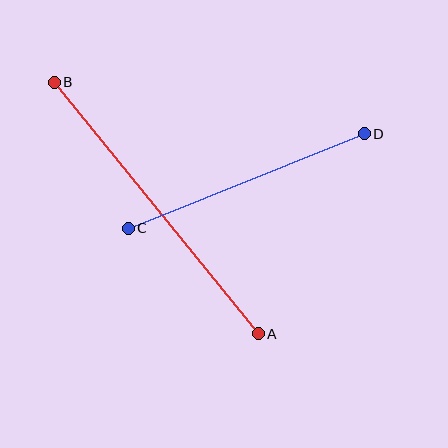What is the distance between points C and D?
The distance is approximately 254 pixels.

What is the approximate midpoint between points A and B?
The midpoint is at approximately (156, 208) pixels.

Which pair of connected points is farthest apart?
Points A and B are farthest apart.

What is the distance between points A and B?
The distance is approximately 324 pixels.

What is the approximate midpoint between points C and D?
The midpoint is at approximately (246, 181) pixels.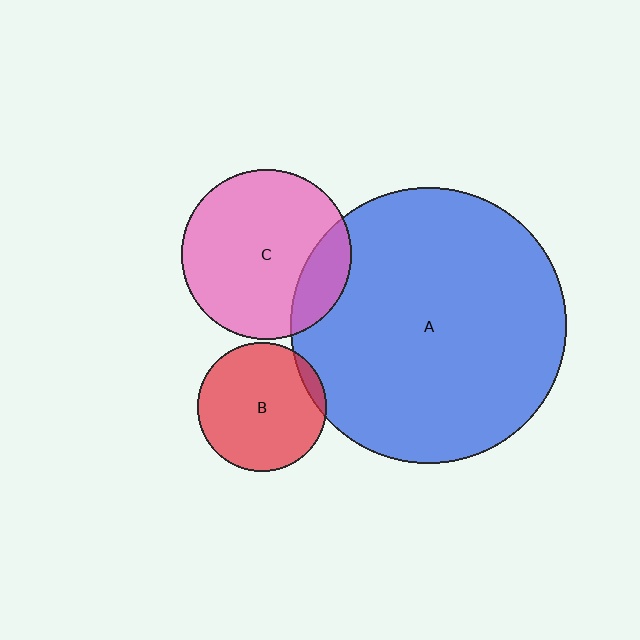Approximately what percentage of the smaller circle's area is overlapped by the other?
Approximately 20%.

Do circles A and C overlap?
Yes.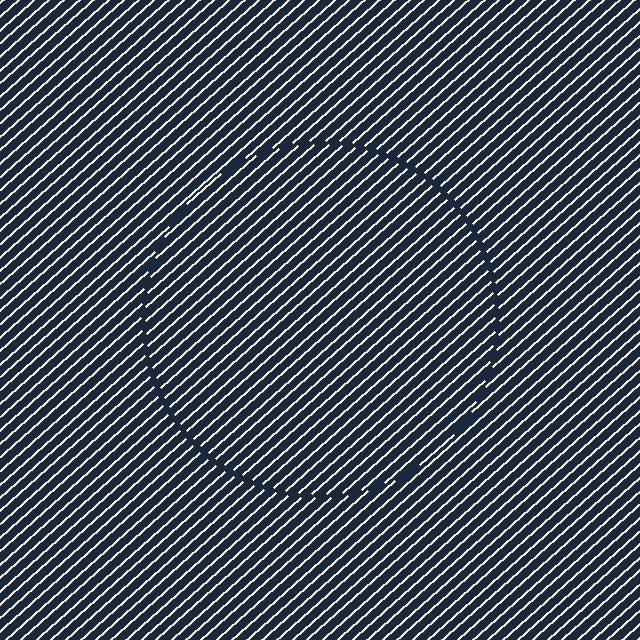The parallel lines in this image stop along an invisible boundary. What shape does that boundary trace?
An illusory circle. The interior of the shape contains the same grating, shifted by half a period — the contour is defined by the phase discontinuity where line-ends from the inner and outer gratings abut.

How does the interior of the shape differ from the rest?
The interior of the shape contains the same grating, shifted by half a period — the contour is defined by the phase discontinuity where line-ends from the inner and outer gratings abut.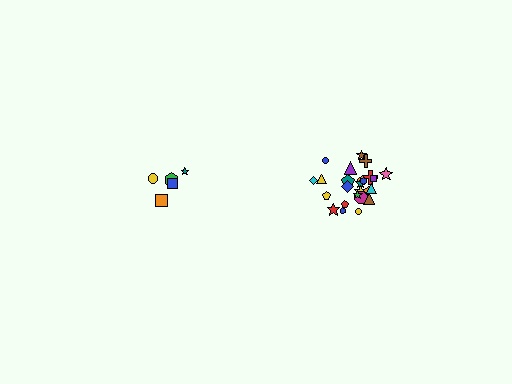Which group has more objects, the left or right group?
The right group.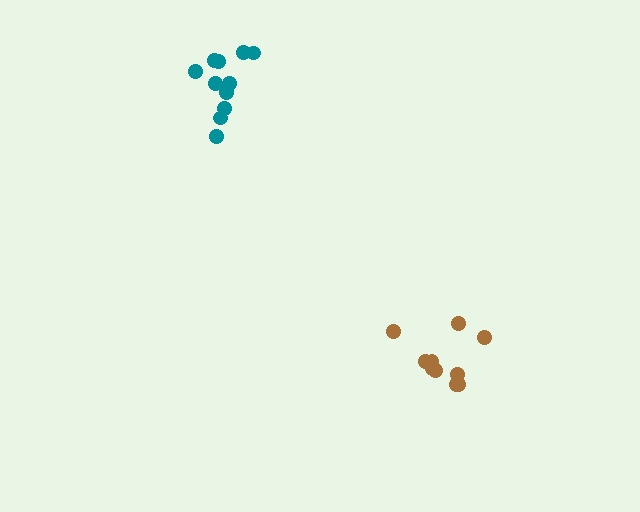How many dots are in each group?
Group 1: 11 dots, Group 2: 10 dots (21 total).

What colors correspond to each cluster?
The clusters are colored: teal, brown.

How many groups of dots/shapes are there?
There are 2 groups.